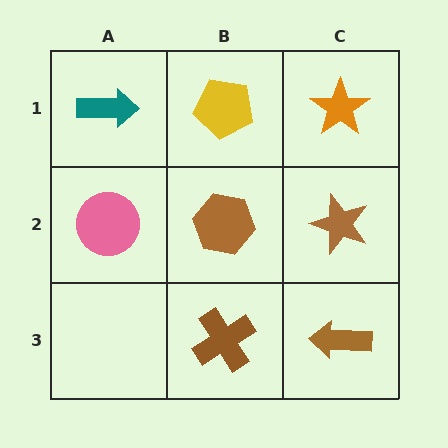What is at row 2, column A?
A pink circle.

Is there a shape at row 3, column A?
No, that cell is empty.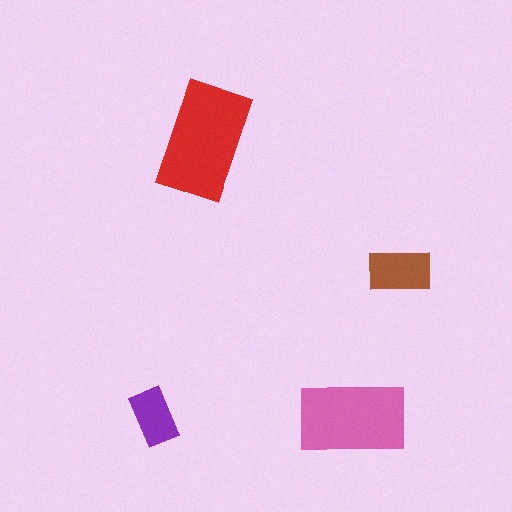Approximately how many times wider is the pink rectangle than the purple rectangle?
About 2 times wider.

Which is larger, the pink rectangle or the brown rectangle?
The pink one.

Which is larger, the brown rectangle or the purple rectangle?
The brown one.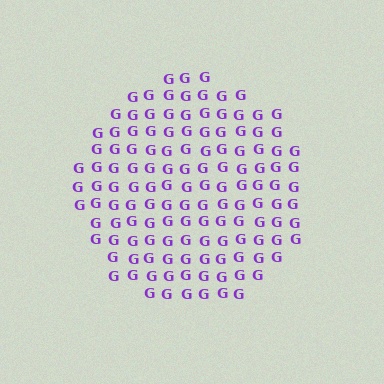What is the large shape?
The large shape is a circle.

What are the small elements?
The small elements are letter G's.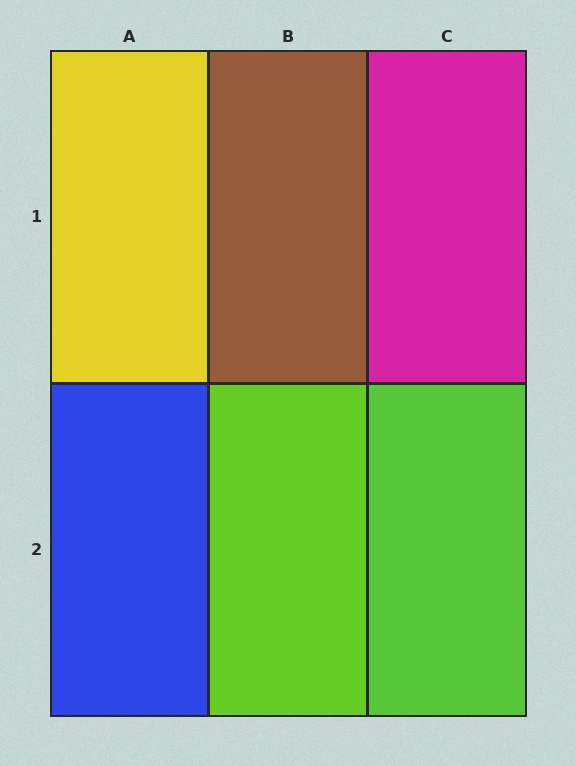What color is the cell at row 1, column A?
Yellow.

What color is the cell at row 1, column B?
Brown.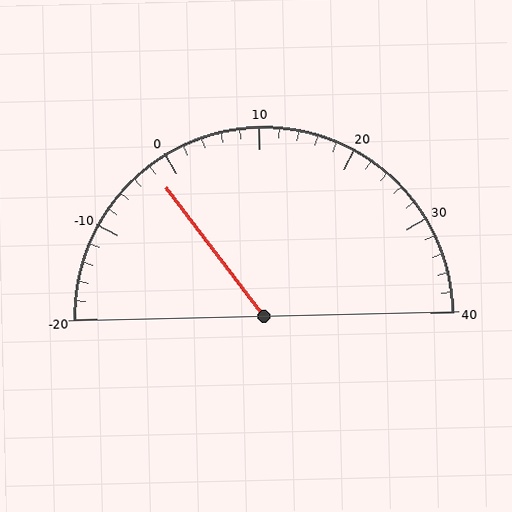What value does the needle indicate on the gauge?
The needle indicates approximately -2.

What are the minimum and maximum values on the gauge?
The gauge ranges from -20 to 40.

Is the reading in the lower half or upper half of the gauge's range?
The reading is in the lower half of the range (-20 to 40).